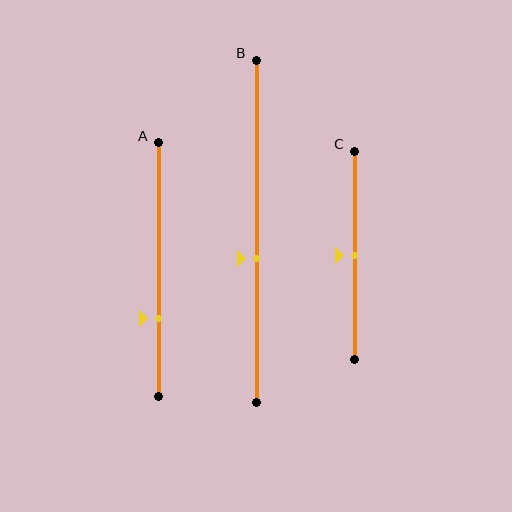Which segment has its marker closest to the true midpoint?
Segment C has its marker closest to the true midpoint.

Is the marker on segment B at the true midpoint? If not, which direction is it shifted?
No, the marker on segment B is shifted downward by about 8% of the segment length.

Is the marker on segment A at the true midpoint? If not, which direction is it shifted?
No, the marker on segment A is shifted downward by about 19% of the segment length.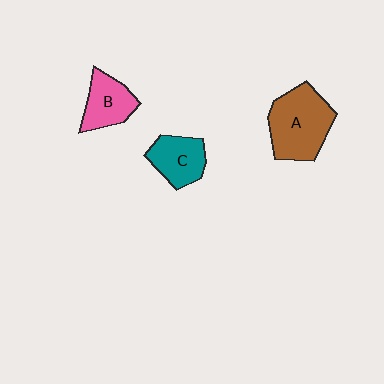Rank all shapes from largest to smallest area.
From largest to smallest: A (brown), C (teal), B (pink).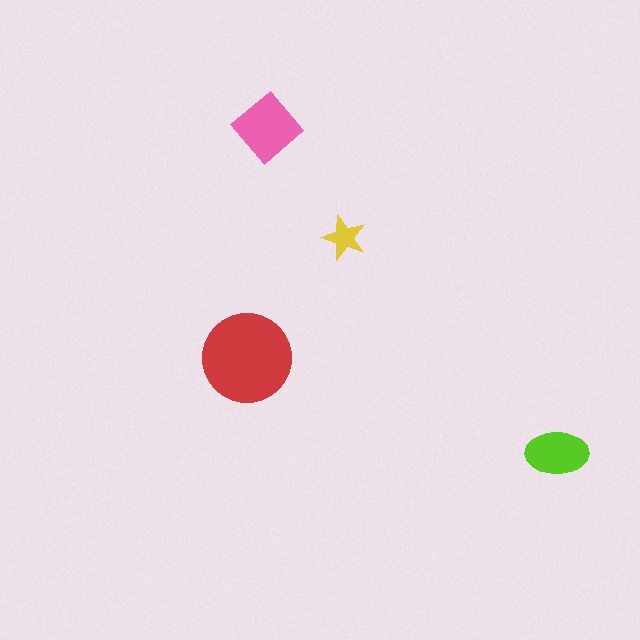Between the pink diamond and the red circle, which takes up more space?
The red circle.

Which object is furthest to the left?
The red circle is leftmost.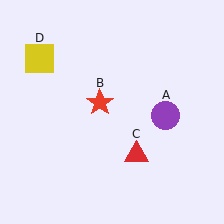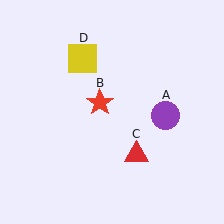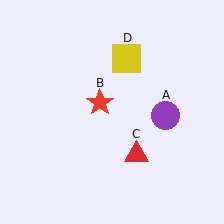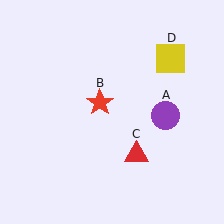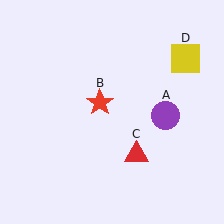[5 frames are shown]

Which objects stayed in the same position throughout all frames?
Purple circle (object A) and red star (object B) and red triangle (object C) remained stationary.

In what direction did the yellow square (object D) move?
The yellow square (object D) moved right.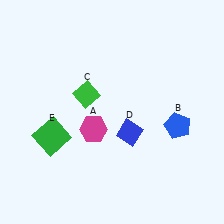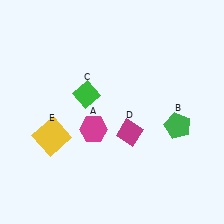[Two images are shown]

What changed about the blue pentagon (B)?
In Image 1, B is blue. In Image 2, it changed to green.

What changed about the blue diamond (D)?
In Image 1, D is blue. In Image 2, it changed to magenta.